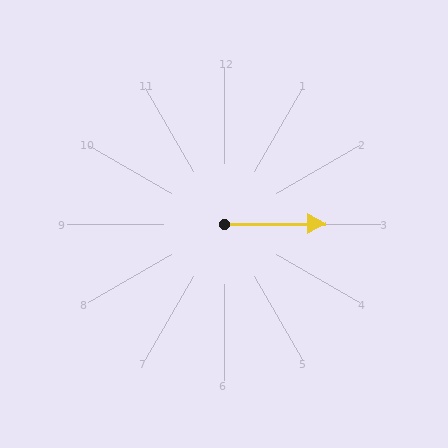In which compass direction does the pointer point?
East.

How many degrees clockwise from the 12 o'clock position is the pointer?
Approximately 90 degrees.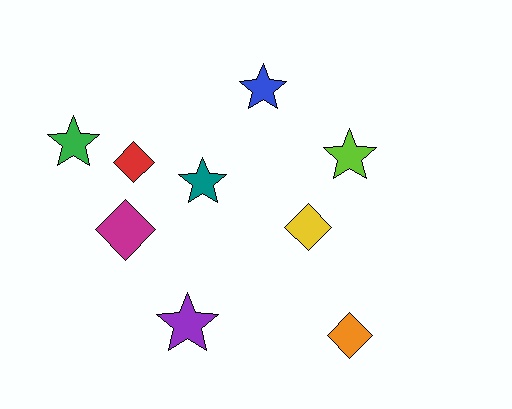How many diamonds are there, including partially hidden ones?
There are 4 diamonds.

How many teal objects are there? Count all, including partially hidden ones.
There is 1 teal object.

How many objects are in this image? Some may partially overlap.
There are 9 objects.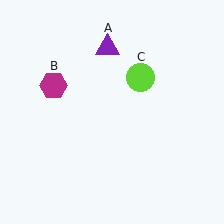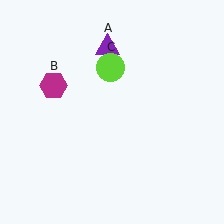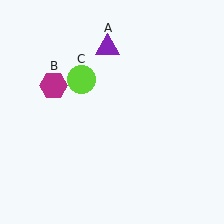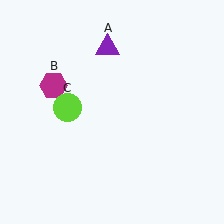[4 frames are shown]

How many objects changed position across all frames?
1 object changed position: lime circle (object C).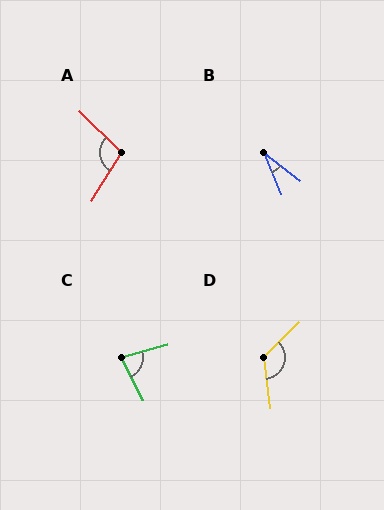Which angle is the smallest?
B, at approximately 30 degrees.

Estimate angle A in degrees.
Approximately 103 degrees.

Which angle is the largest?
D, at approximately 127 degrees.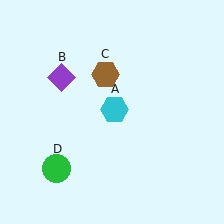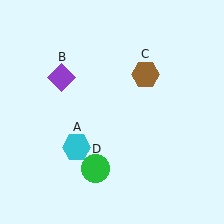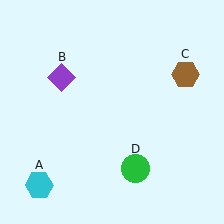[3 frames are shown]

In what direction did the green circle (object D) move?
The green circle (object D) moved right.